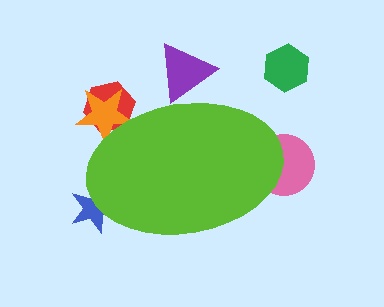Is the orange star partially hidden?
Yes, the orange star is partially hidden behind the lime ellipse.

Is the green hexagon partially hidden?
No, the green hexagon is fully visible.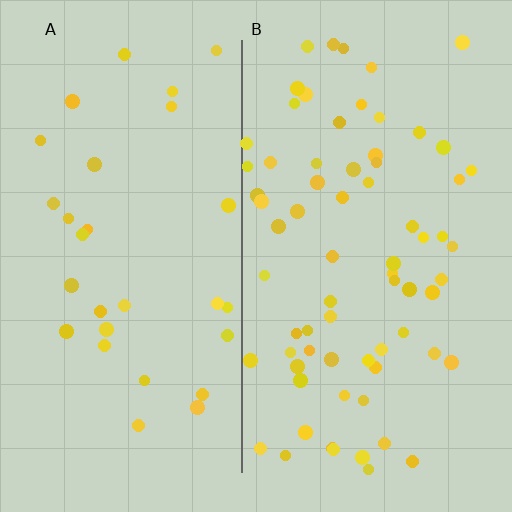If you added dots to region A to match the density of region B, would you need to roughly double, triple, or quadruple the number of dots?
Approximately double.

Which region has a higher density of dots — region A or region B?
B (the right).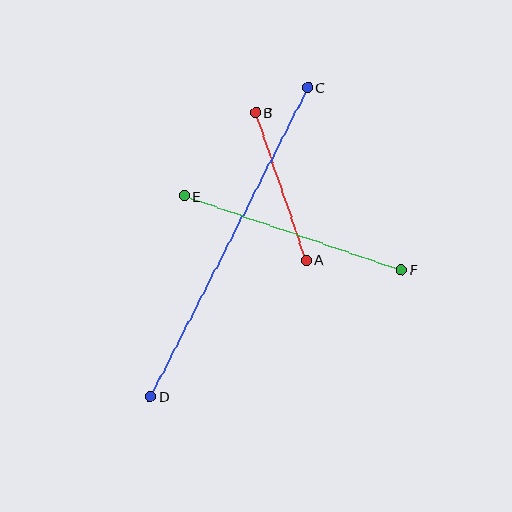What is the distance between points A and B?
The distance is approximately 156 pixels.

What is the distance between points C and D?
The distance is approximately 347 pixels.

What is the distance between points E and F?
The distance is approximately 229 pixels.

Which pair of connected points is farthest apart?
Points C and D are farthest apart.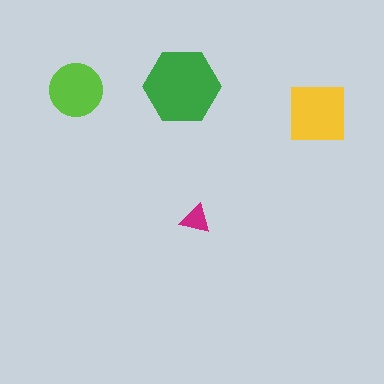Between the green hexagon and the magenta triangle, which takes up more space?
The green hexagon.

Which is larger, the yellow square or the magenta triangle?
The yellow square.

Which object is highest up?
The green hexagon is topmost.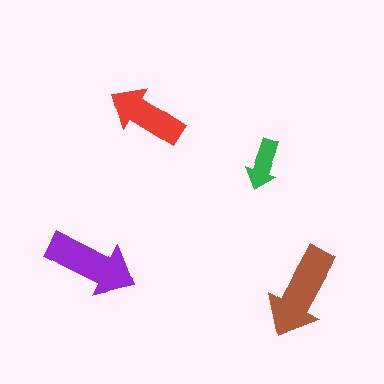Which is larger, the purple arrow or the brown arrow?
The brown one.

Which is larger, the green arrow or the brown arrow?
The brown one.